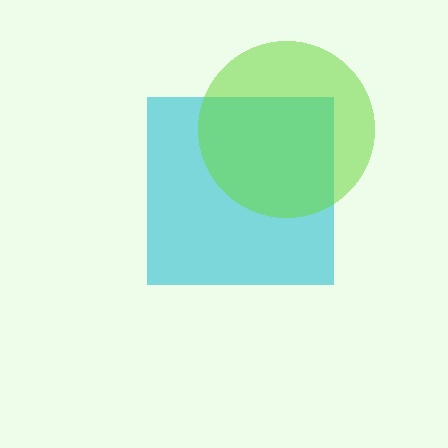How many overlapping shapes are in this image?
There are 2 overlapping shapes in the image.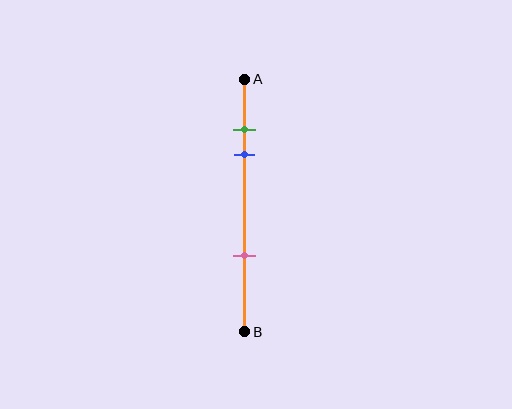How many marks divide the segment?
There are 3 marks dividing the segment.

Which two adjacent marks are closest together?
The green and blue marks are the closest adjacent pair.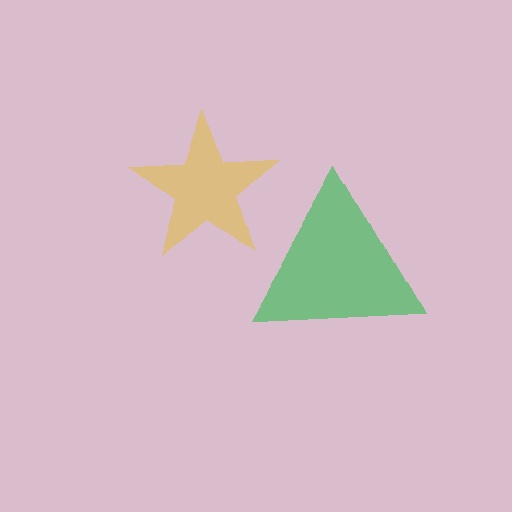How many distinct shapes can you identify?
There are 2 distinct shapes: a green triangle, a yellow star.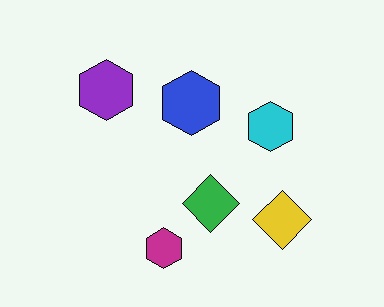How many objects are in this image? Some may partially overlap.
There are 6 objects.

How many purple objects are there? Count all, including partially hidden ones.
There is 1 purple object.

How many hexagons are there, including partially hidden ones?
There are 4 hexagons.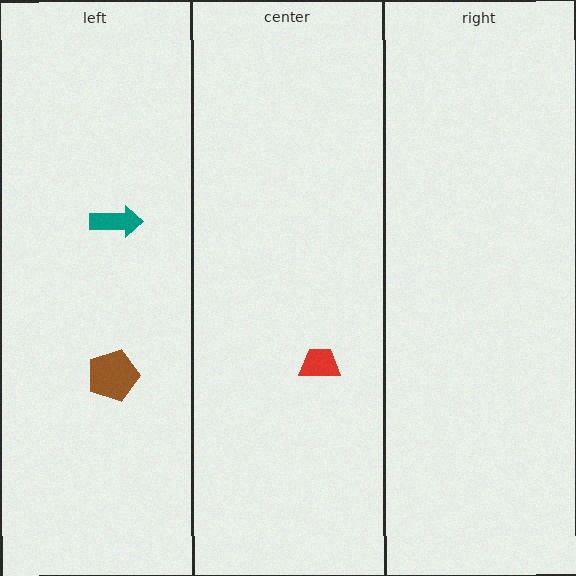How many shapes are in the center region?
1.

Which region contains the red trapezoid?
The center region.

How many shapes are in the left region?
2.